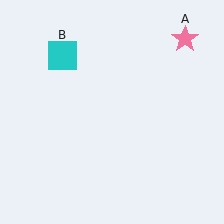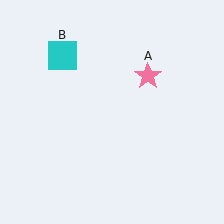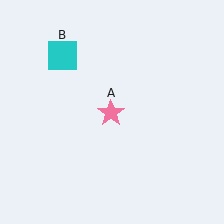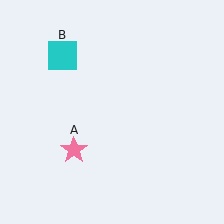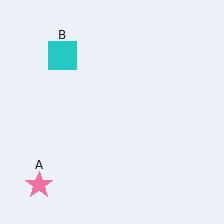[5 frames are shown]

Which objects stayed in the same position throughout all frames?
Cyan square (object B) remained stationary.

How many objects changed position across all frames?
1 object changed position: pink star (object A).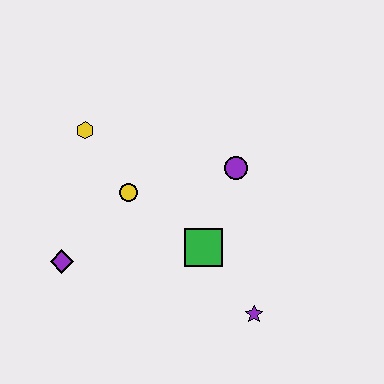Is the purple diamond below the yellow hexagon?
Yes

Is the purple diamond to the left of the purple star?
Yes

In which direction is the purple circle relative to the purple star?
The purple circle is above the purple star.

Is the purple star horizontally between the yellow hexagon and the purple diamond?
No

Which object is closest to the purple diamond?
The yellow circle is closest to the purple diamond.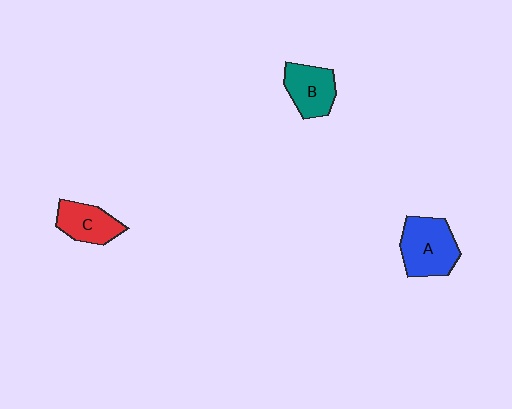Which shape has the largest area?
Shape A (blue).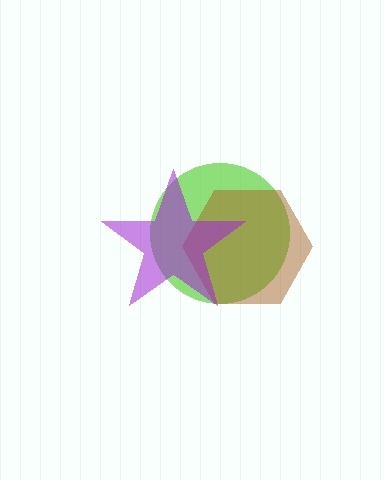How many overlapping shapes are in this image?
There are 3 overlapping shapes in the image.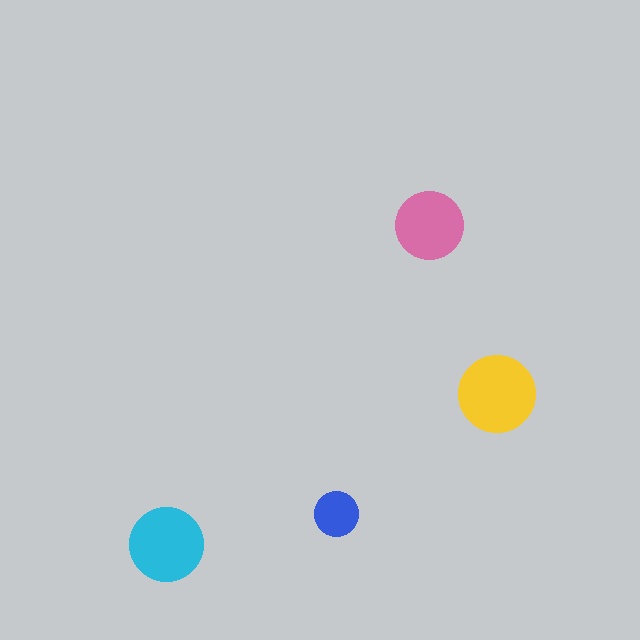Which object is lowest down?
The cyan circle is bottommost.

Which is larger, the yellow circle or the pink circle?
The yellow one.